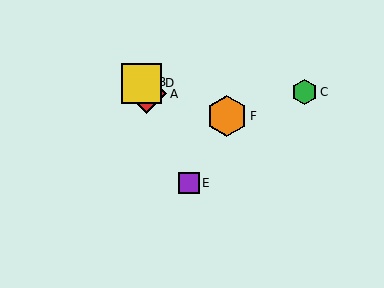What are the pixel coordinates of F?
Object F is at (227, 116).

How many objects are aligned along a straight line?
4 objects (A, B, D, E) are aligned along a straight line.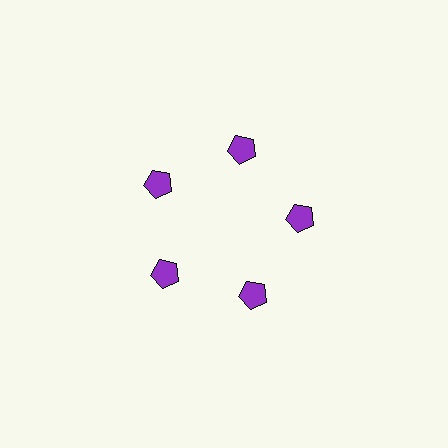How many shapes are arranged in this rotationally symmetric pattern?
There are 5 shapes, arranged in 5 groups of 1.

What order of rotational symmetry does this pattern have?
This pattern has 5-fold rotational symmetry.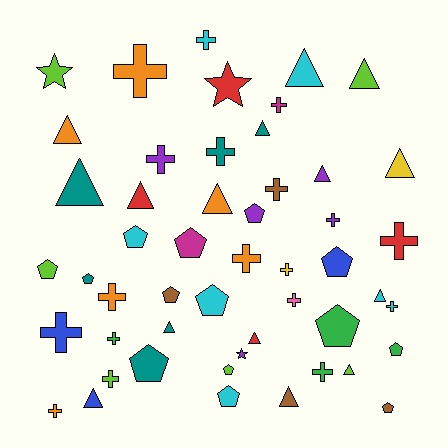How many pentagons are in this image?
There are 14 pentagons.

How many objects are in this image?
There are 50 objects.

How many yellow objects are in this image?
There are 2 yellow objects.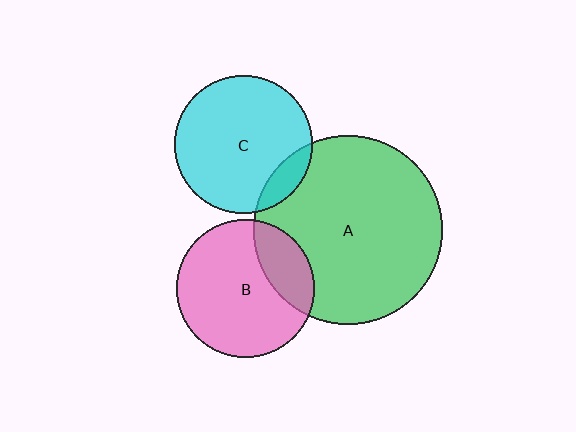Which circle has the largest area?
Circle A (green).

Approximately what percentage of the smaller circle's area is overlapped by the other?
Approximately 10%.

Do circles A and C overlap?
Yes.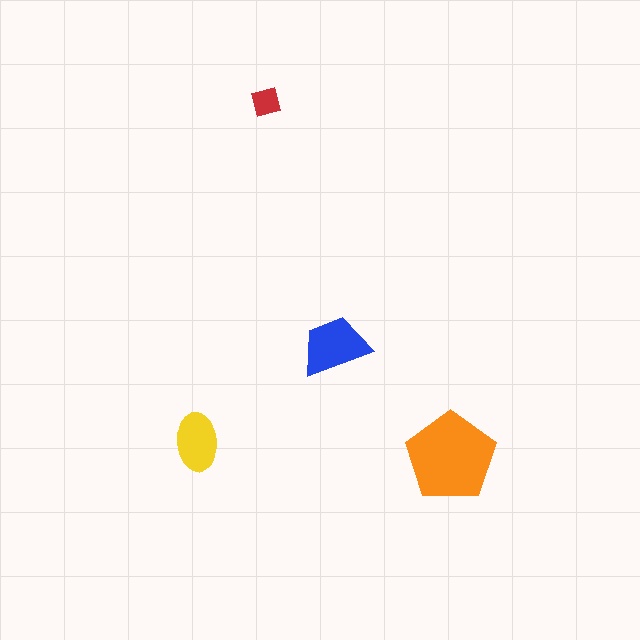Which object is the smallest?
The red square.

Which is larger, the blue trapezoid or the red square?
The blue trapezoid.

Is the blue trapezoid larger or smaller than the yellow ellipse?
Larger.